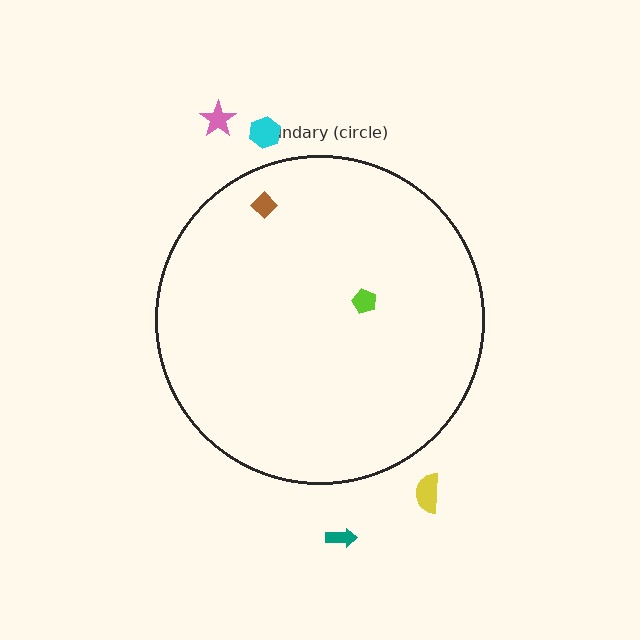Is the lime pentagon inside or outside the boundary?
Inside.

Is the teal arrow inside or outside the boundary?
Outside.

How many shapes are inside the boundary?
2 inside, 4 outside.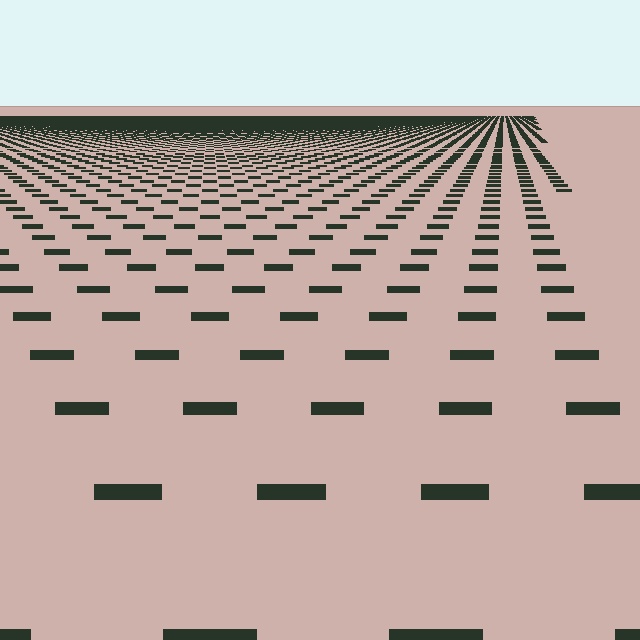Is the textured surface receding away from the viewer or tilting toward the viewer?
The surface is receding away from the viewer. Texture elements get smaller and denser toward the top.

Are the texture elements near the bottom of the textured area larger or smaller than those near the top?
Larger. Near the bottom, elements are closer to the viewer and appear at a bigger on-screen size.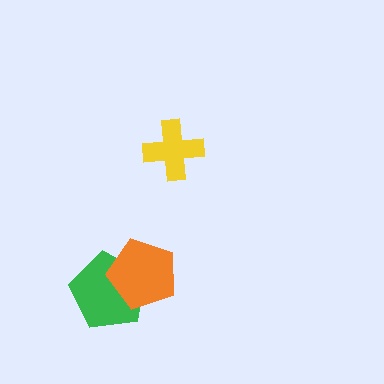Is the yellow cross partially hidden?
No, no other shape covers it.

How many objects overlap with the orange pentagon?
1 object overlaps with the orange pentagon.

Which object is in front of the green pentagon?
The orange pentagon is in front of the green pentagon.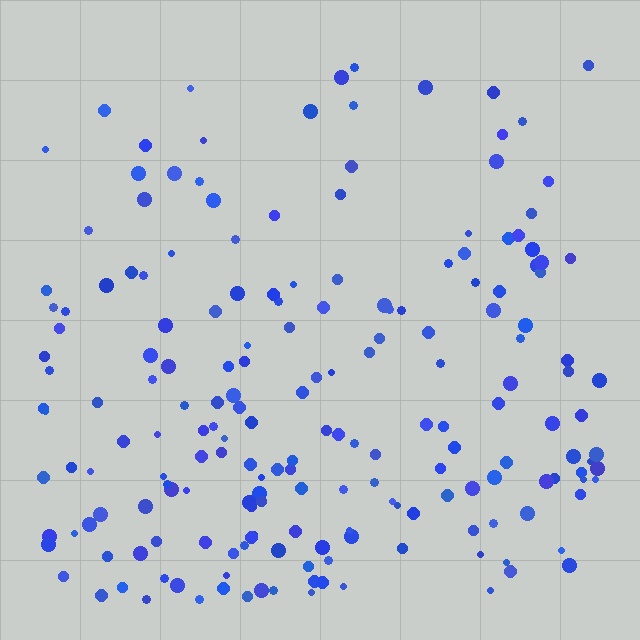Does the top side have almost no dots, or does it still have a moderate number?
Still a moderate number, just noticeably fewer than the bottom.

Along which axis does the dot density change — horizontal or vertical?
Vertical.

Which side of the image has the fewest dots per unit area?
The top.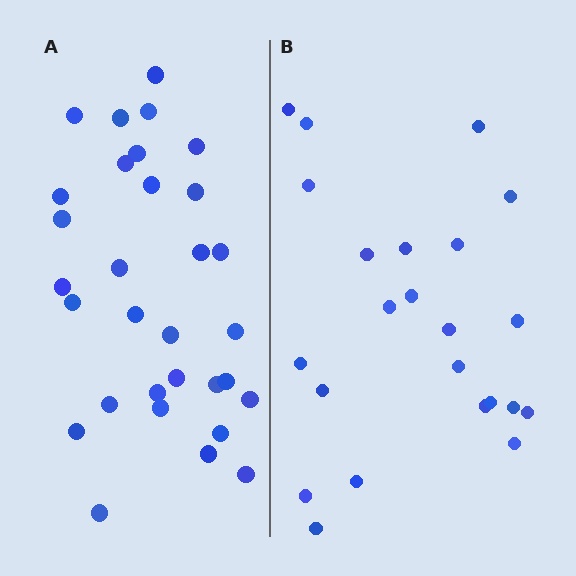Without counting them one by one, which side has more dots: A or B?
Region A (the left region) has more dots.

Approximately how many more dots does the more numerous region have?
Region A has roughly 8 or so more dots than region B.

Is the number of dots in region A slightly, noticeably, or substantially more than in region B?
Region A has noticeably more, but not dramatically so. The ratio is roughly 1.3 to 1.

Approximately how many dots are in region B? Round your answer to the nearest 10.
About 20 dots. (The exact count is 23, which rounds to 20.)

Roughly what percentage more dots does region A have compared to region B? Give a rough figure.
About 35% more.